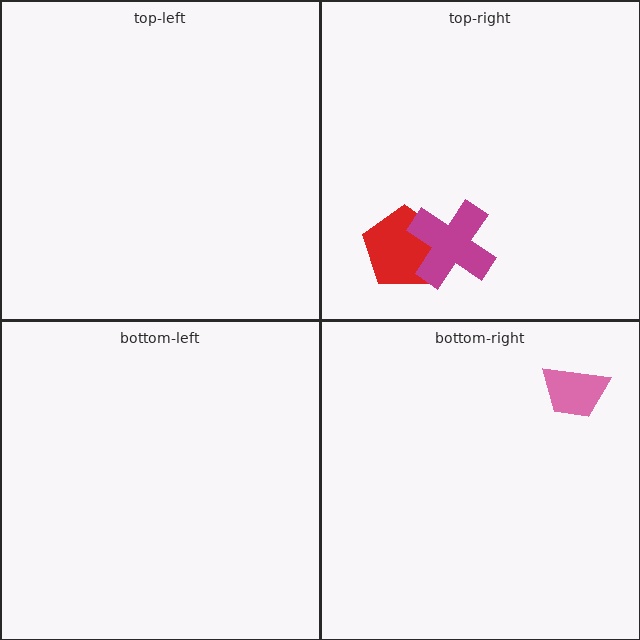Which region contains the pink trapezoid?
The bottom-right region.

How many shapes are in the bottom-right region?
1.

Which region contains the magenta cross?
The top-right region.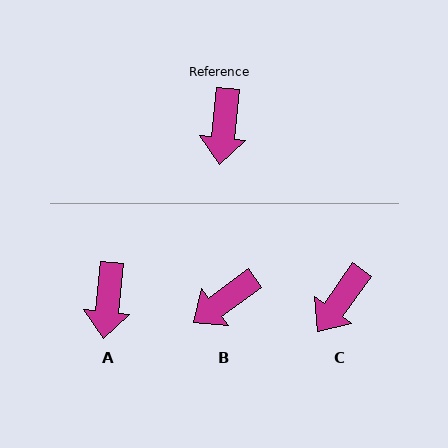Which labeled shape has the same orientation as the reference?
A.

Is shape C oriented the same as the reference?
No, it is off by about 29 degrees.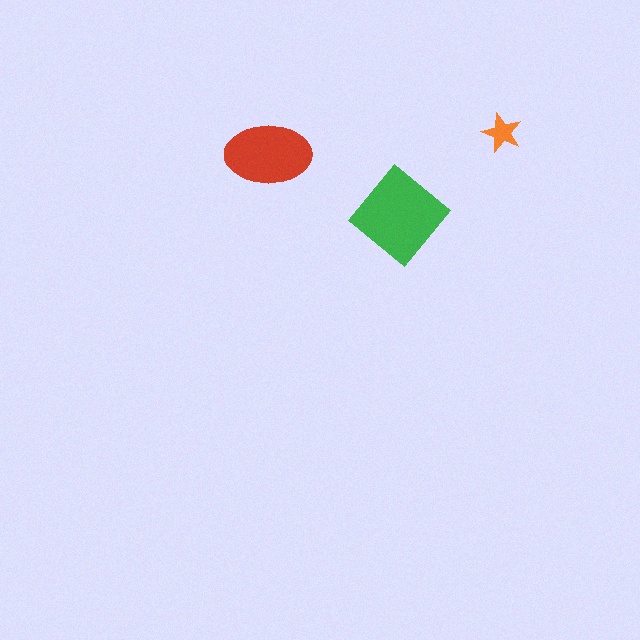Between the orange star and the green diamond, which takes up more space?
The green diamond.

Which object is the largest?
The green diamond.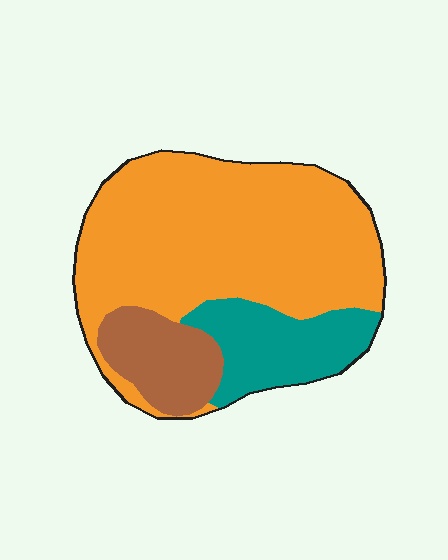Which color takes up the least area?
Brown, at roughly 15%.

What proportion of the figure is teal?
Teal covers around 20% of the figure.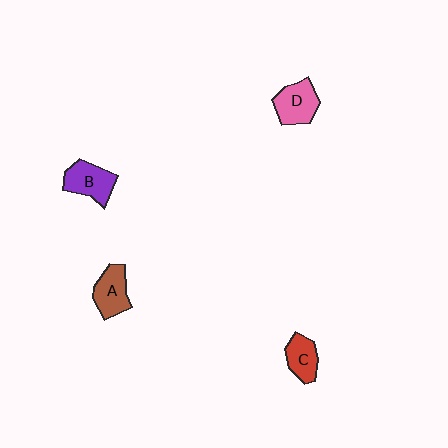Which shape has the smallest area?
Shape C (red).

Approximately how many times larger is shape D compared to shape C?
Approximately 1.3 times.